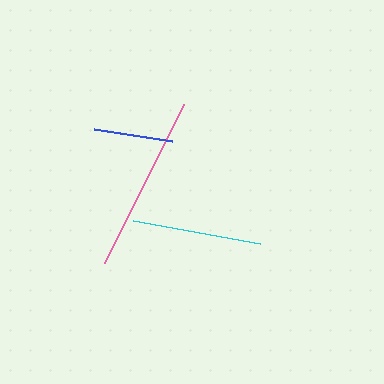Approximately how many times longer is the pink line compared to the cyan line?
The pink line is approximately 1.4 times the length of the cyan line.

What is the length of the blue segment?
The blue segment is approximately 79 pixels long.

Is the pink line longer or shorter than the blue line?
The pink line is longer than the blue line.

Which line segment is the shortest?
The blue line is the shortest at approximately 79 pixels.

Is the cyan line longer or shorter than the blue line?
The cyan line is longer than the blue line.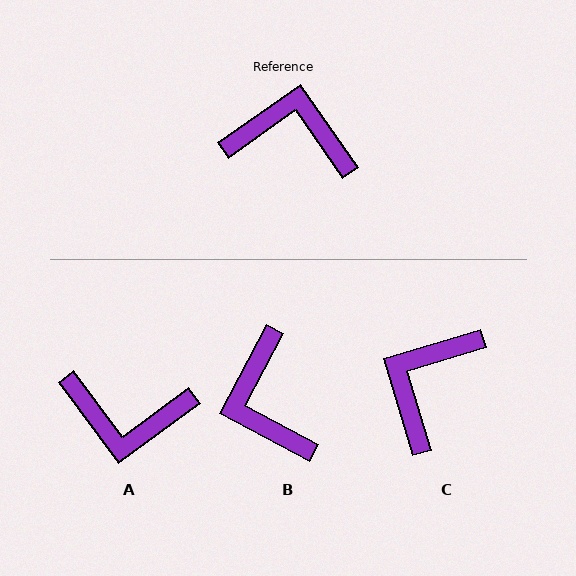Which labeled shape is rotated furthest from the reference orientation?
A, about 178 degrees away.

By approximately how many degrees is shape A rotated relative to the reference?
Approximately 178 degrees clockwise.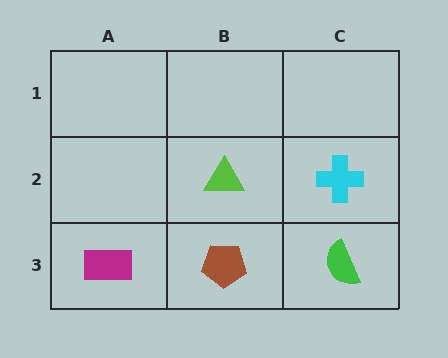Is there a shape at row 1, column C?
No, that cell is empty.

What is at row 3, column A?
A magenta rectangle.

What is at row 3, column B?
A brown pentagon.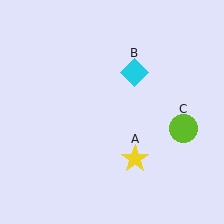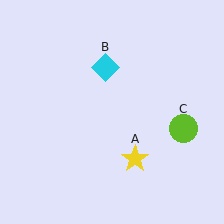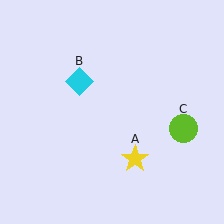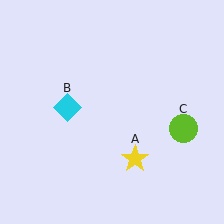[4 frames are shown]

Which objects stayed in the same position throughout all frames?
Yellow star (object A) and lime circle (object C) remained stationary.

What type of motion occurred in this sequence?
The cyan diamond (object B) rotated counterclockwise around the center of the scene.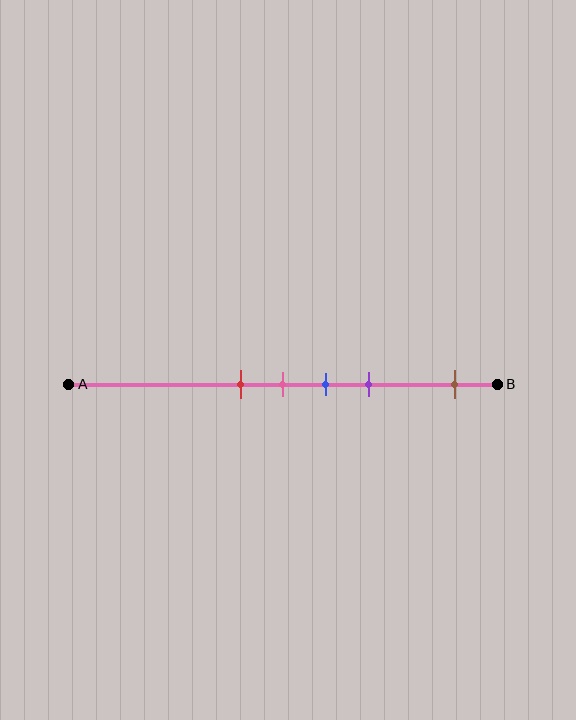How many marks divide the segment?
There are 5 marks dividing the segment.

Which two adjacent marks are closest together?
The red and pink marks are the closest adjacent pair.